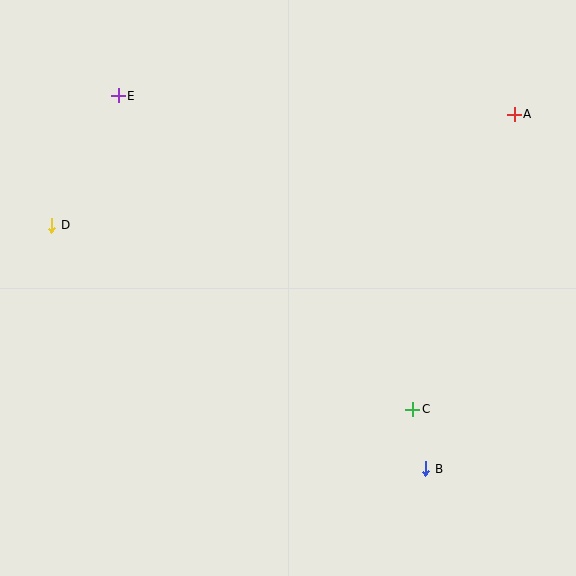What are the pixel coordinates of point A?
Point A is at (514, 114).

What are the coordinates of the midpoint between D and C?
The midpoint between D and C is at (232, 317).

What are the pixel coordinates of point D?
Point D is at (52, 225).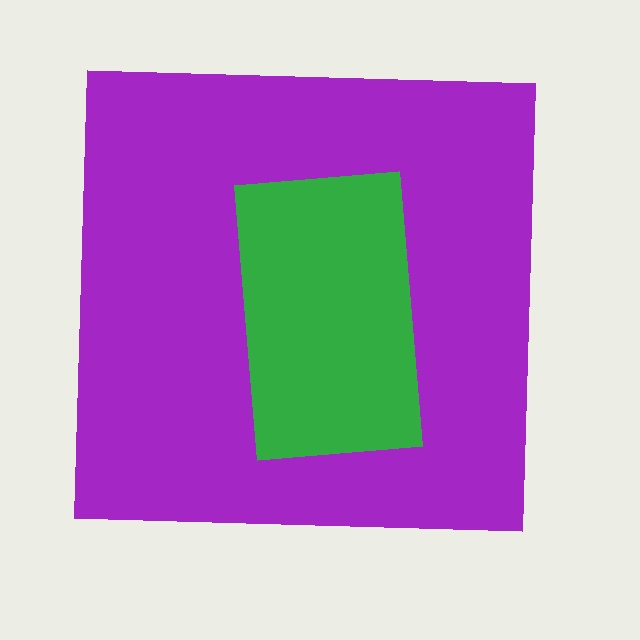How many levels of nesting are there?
2.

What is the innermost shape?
The green rectangle.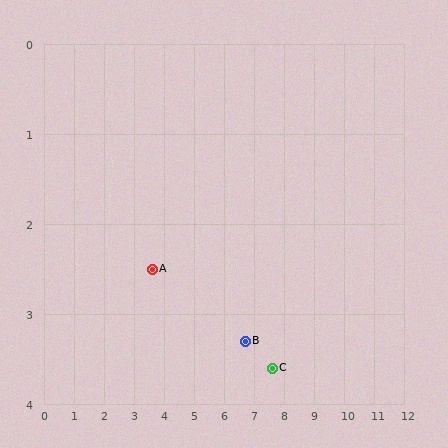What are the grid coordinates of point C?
Point C is at approximately (7.6, 3.6).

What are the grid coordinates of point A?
Point A is at approximately (3.6, 2.5).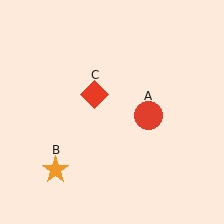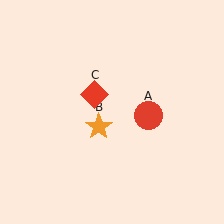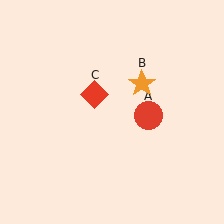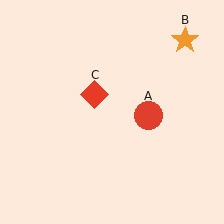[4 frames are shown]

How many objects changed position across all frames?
1 object changed position: orange star (object B).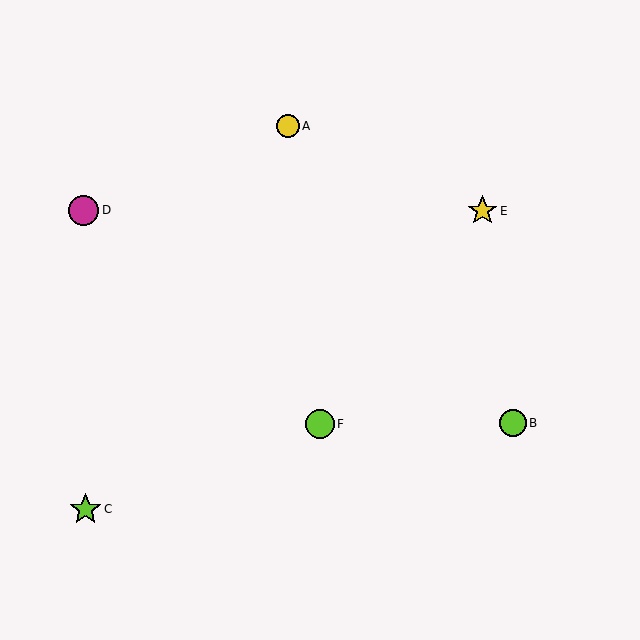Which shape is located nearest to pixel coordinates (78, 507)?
The lime star (labeled C) at (85, 509) is nearest to that location.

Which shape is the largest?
The lime star (labeled C) is the largest.